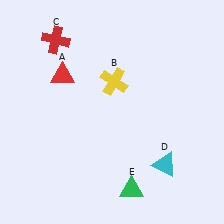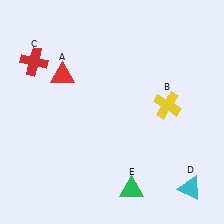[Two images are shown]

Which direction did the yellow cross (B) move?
The yellow cross (B) moved right.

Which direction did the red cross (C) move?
The red cross (C) moved down.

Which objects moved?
The objects that moved are: the yellow cross (B), the red cross (C), the cyan triangle (D).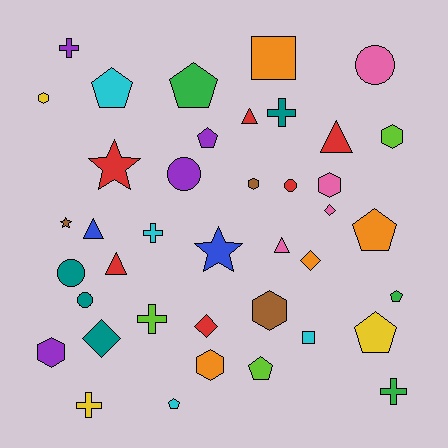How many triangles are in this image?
There are 5 triangles.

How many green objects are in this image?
There are 3 green objects.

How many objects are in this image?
There are 40 objects.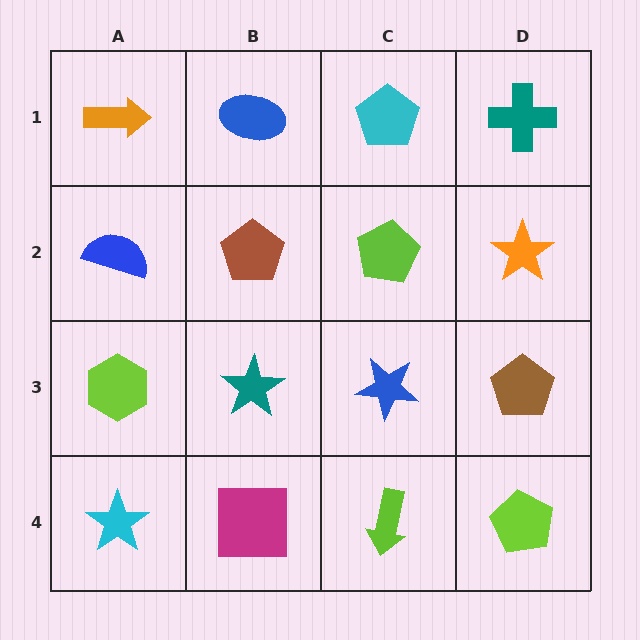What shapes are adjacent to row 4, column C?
A blue star (row 3, column C), a magenta square (row 4, column B), a lime pentagon (row 4, column D).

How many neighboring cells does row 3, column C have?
4.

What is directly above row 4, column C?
A blue star.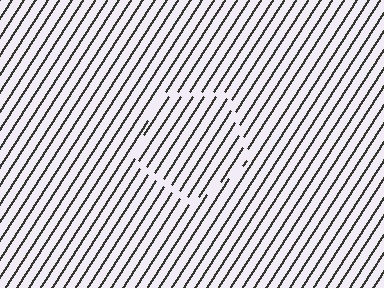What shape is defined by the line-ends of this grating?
An illusory pentagon. The interior of the shape contains the same grating, shifted by half a period — the contour is defined by the phase discontinuity where line-ends from the inner and outer gratings abut.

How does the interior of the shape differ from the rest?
The interior of the shape contains the same grating, shifted by half a period — the contour is defined by the phase discontinuity where line-ends from the inner and outer gratings abut.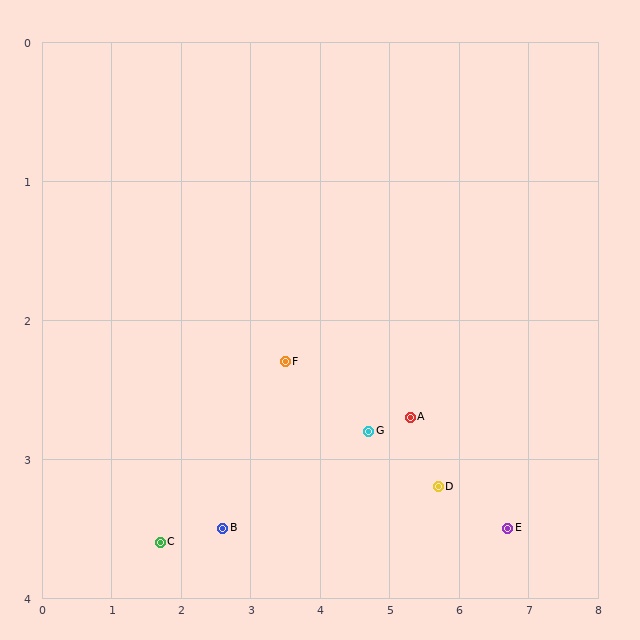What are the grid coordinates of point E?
Point E is at approximately (6.7, 3.5).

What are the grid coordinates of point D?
Point D is at approximately (5.7, 3.2).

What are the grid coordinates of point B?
Point B is at approximately (2.6, 3.5).